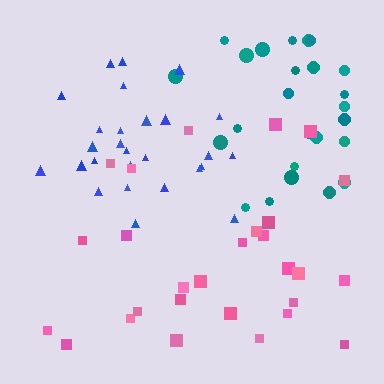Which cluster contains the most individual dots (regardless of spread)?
Pink (28).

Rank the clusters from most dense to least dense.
blue, teal, pink.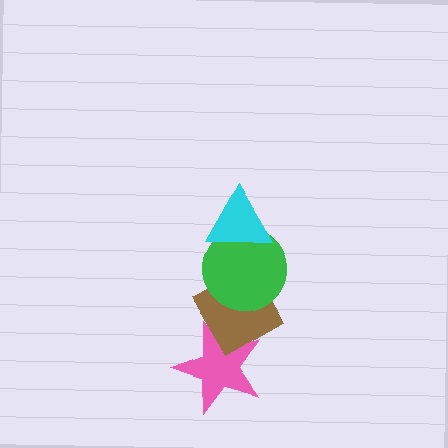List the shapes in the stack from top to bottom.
From top to bottom: the cyan triangle, the green circle, the brown diamond, the pink star.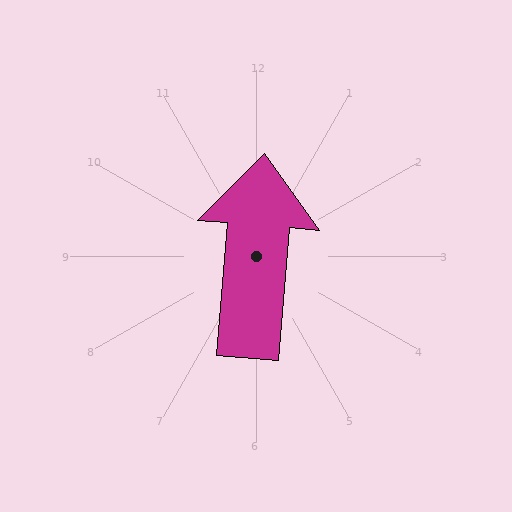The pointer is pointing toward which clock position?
Roughly 12 o'clock.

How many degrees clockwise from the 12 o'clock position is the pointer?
Approximately 5 degrees.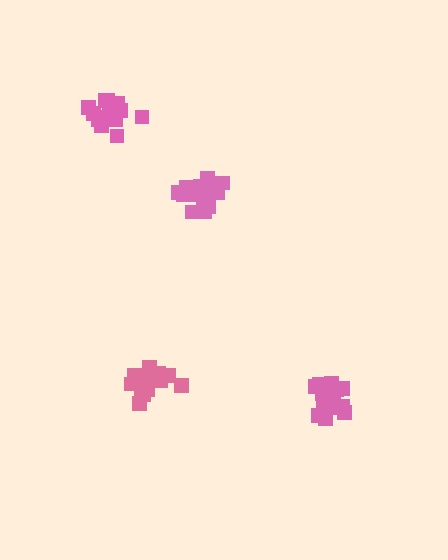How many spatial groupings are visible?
There are 4 spatial groupings.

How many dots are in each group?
Group 1: 19 dots, Group 2: 17 dots, Group 3: 15 dots, Group 4: 15 dots (66 total).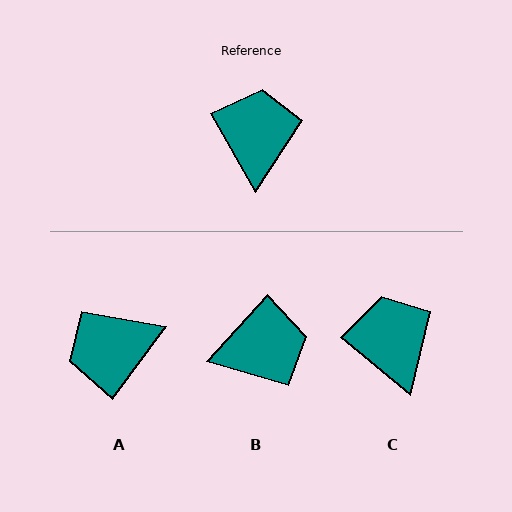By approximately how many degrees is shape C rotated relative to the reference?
Approximately 21 degrees counter-clockwise.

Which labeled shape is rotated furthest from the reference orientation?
A, about 114 degrees away.